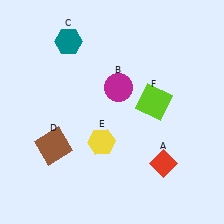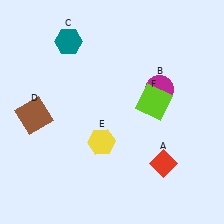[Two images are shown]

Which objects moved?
The objects that moved are: the magenta circle (B), the brown square (D).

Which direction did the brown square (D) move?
The brown square (D) moved up.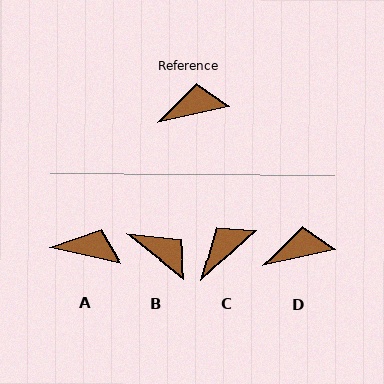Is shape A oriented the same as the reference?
No, it is off by about 25 degrees.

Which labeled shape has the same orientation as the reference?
D.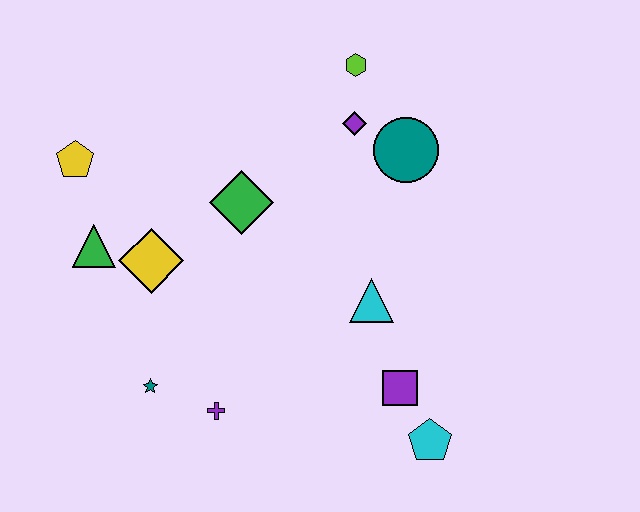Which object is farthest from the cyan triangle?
The yellow pentagon is farthest from the cyan triangle.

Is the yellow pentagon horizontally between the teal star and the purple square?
No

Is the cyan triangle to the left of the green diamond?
No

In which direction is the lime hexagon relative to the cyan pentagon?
The lime hexagon is above the cyan pentagon.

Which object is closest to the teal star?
The purple cross is closest to the teal star.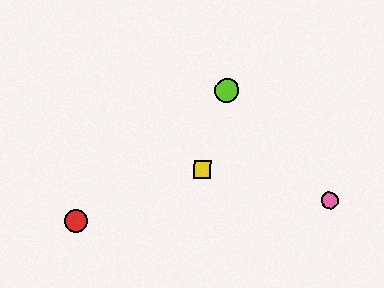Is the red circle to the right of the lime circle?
No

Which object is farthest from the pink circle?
The red circle is farthest from the pink circle.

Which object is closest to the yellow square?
The lime circle is closest to the yellow square.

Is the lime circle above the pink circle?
Yes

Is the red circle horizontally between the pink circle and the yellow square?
No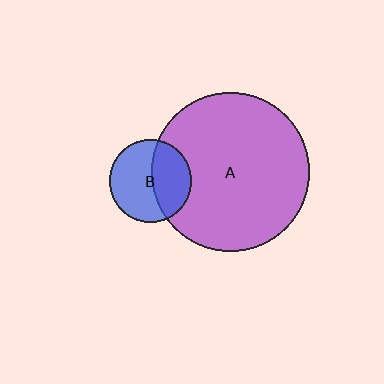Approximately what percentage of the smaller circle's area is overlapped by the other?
Approximately 45%.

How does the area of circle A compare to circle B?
Approximately 3.7 times.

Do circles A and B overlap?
Yes.